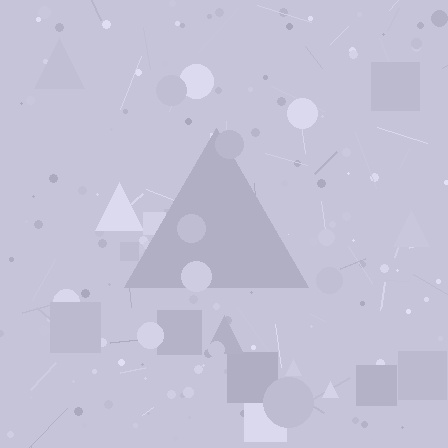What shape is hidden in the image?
A triangle is hidden in the image.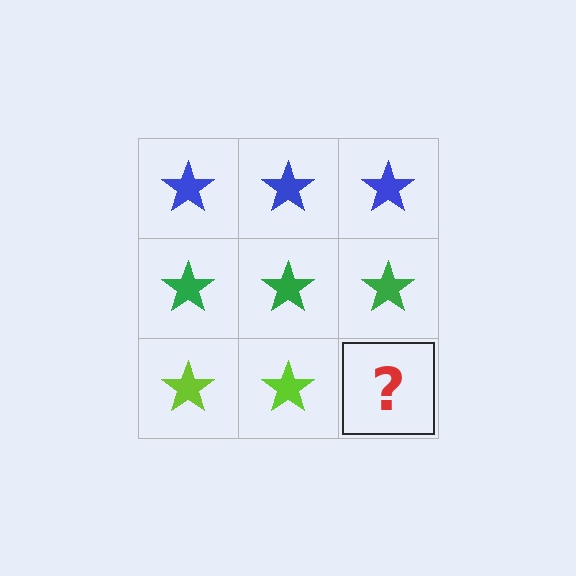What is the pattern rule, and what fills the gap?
The rule is that each row has a consistent color. The gap should be filled with a lime star.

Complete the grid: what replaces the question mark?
The question mark should be replaced with a lime star.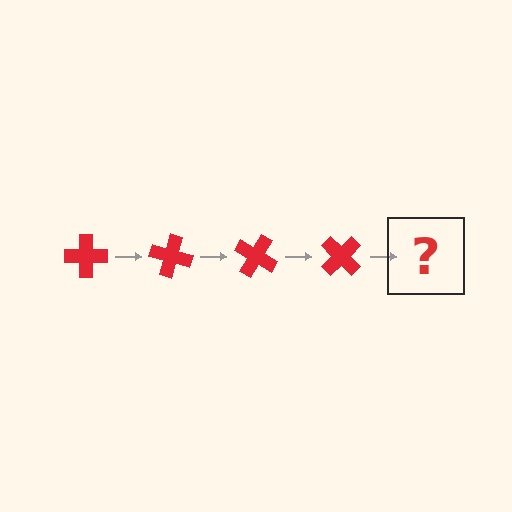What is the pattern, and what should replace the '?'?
The pattern is that the cross rotates 15 degrees each step. The '?' should be a red cross rotated 60 degrees.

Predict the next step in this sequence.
The next step is a red cross rotated 60 degrees.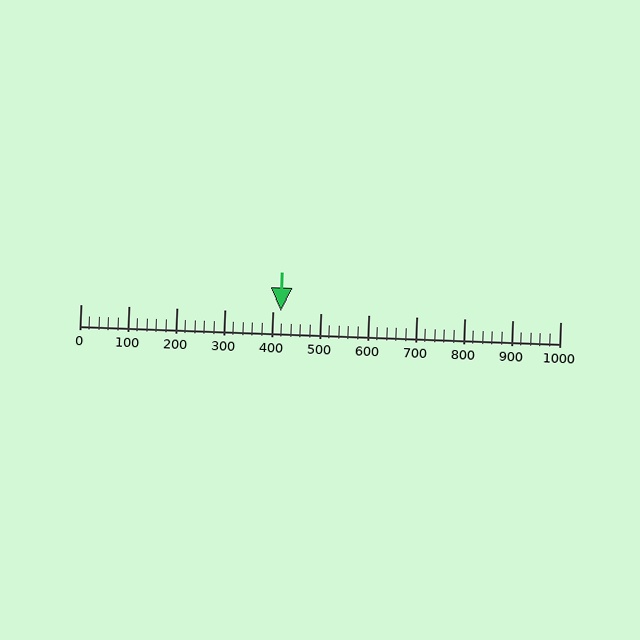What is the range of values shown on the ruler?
The ruler shows values from 0 to 1000.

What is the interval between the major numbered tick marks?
The major tick marks are spaced 100 units apart.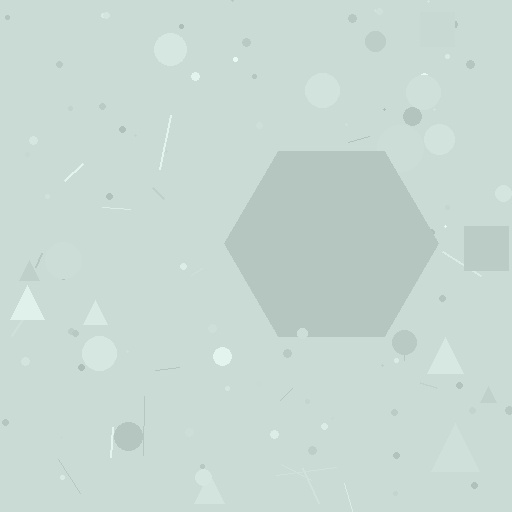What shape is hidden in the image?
A hexagon is hidden in the image.